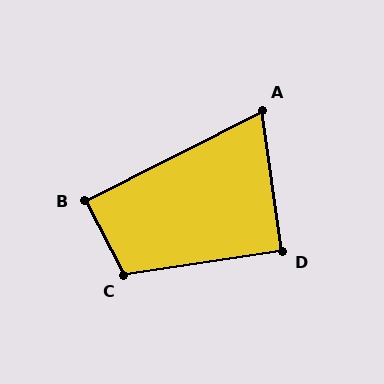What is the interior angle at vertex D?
Approximately 91 degrees (approximately right).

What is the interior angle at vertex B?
Approximately 89 degrees (approximately right).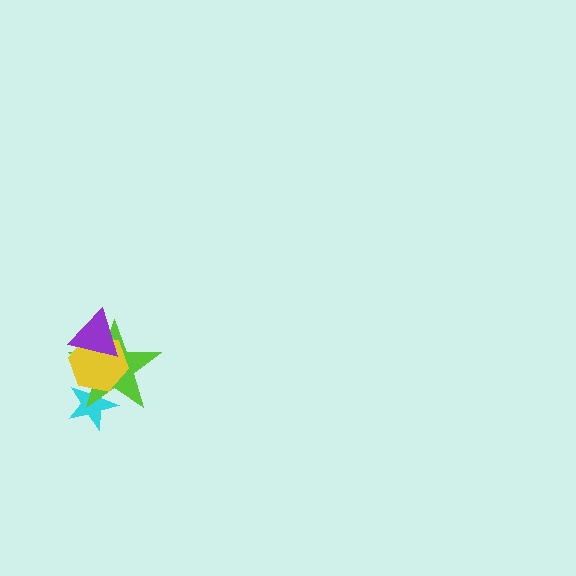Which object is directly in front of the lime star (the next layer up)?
The yellow hexagon is directly in front of the lime star.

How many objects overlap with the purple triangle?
2 objects overlap with the purple triangle.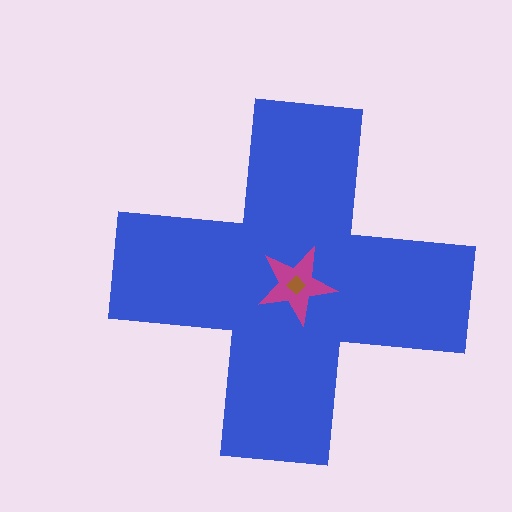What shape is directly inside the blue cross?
The magenta star.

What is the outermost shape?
The blue cross.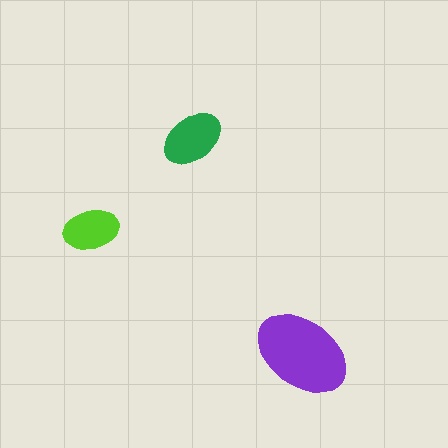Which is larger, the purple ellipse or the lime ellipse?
The purple one.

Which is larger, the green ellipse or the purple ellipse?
The purple one.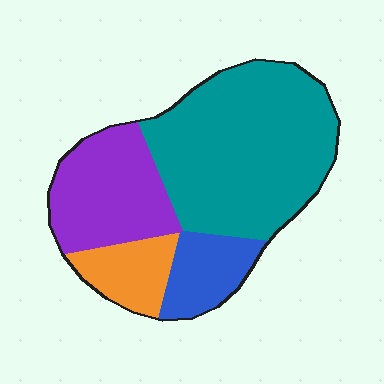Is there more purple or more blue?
Purple.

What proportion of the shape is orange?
Orange takes up about one eighth (1/8) of the shape.